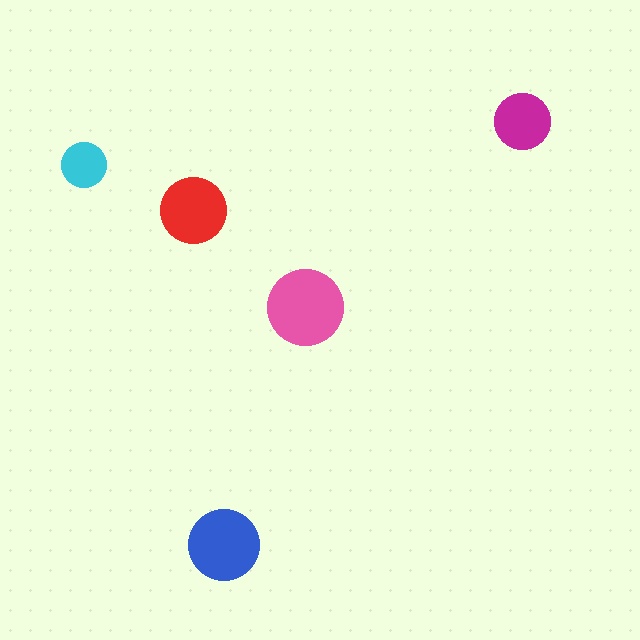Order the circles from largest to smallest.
the pink one, the blue one, the red one, the magenta one, the cyan one.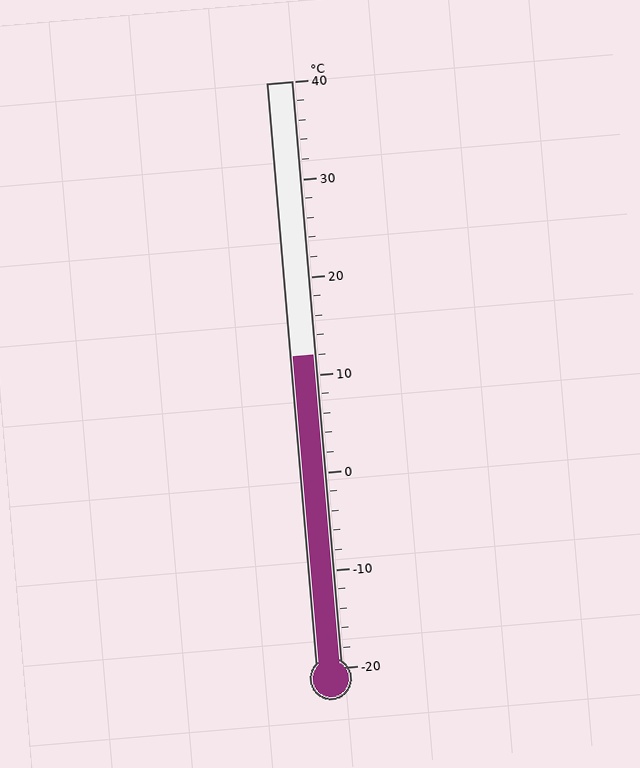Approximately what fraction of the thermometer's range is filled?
The thermometer is filled to approximately 55% of its range.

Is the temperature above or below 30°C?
The temperature is below 30°C.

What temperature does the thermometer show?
The thermometer shows approximately 12°C.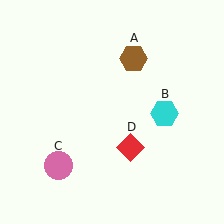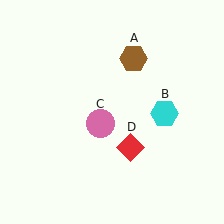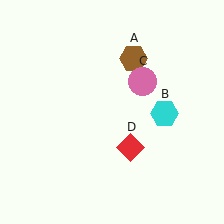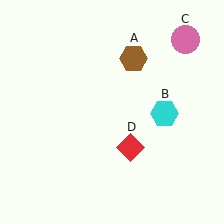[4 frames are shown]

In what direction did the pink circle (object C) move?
The pink circle (object C) moved up and to the right.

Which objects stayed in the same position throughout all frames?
Brown hexagon (object A) and cyan hexagon (object B) and red diamond (object D) remained stationary.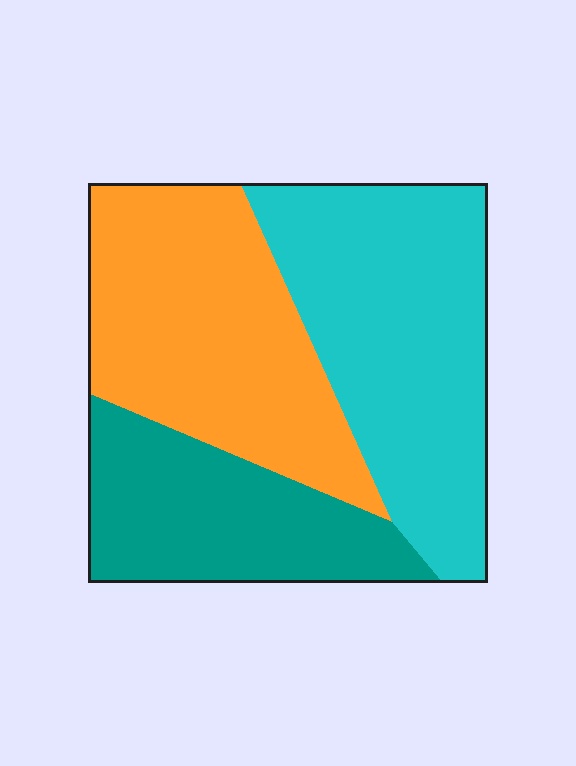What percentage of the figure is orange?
Orange takes up about three eighths (3/8) of the figure.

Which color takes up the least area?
Teal, at roughly 25%.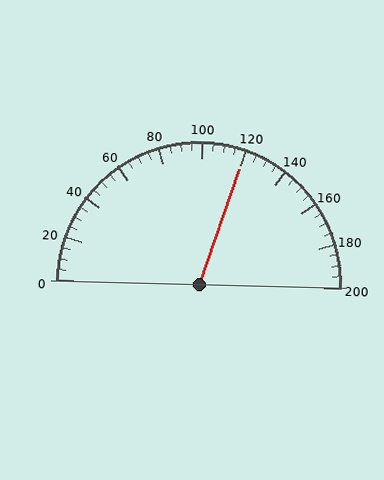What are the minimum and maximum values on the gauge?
The gauge ranges from 0 to 200.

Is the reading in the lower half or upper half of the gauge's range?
The reading is in the upper half of the range (0 to 200).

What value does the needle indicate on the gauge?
The needle indicates approximately 120.